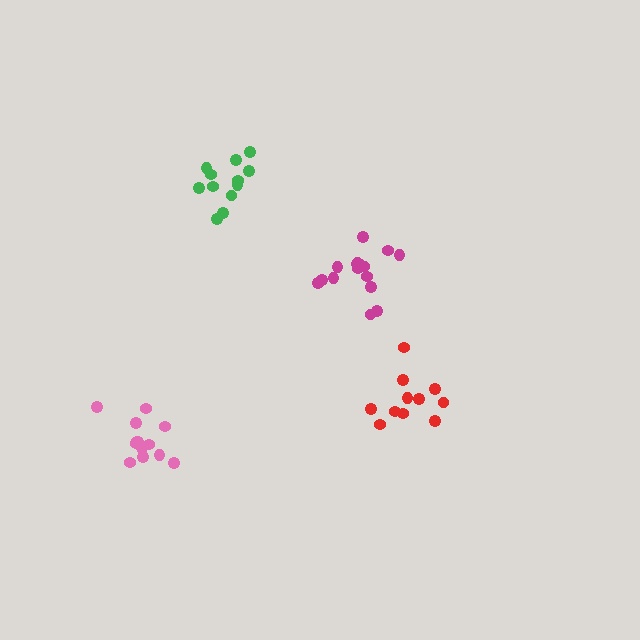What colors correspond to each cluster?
The clusters are colored: red, green, pink, magenta.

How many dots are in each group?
Group 1: 11 dots, Group 2: 12 dots, Group 3: 13 dots, Group 4: 16 dots (52 total).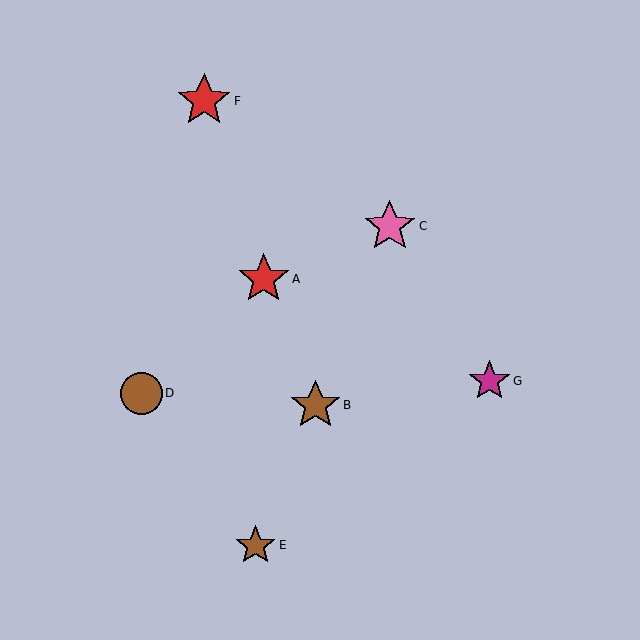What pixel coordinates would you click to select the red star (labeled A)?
Click at (264, 279) to select the red star A.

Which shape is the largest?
The red star (labeled F) is the largest.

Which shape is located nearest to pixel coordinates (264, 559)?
The brown star (labeled E) at (256, 545) is nearest to that location.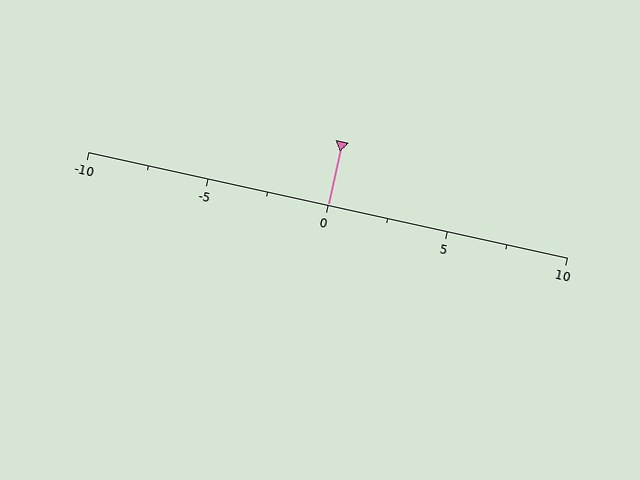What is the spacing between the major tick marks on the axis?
The major ticks are spaced 5 apart.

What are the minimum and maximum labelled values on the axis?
The axis runs from -10 to 10.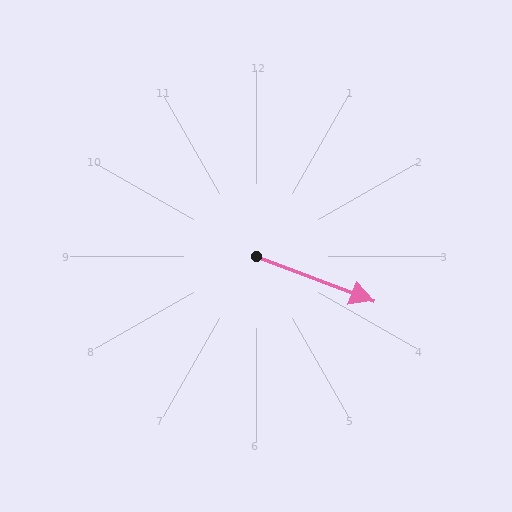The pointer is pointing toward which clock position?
Roughly 4 o'clock.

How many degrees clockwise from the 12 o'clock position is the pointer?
Approximately 111 degrees.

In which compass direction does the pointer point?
East.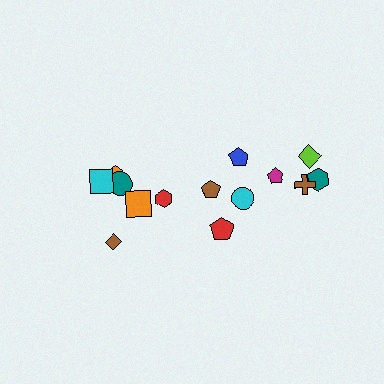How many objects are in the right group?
There are 8 objects.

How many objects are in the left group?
There are 6 objects.